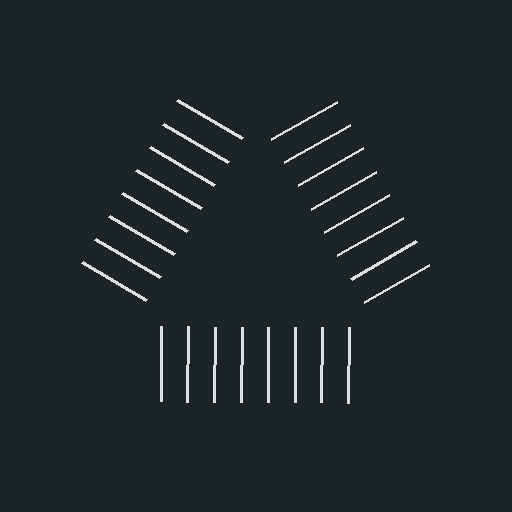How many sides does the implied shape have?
3 sides — the line-ends trace a triangle.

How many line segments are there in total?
24 — 8 along each of the 3 edges.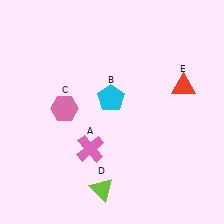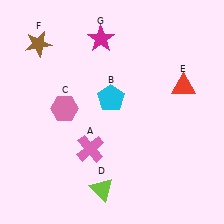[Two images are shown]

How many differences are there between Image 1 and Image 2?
There are 2 differences between the two images.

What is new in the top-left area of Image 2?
A brown star (F) was added in the top-left area of Image 2.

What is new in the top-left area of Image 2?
A magenta star (G) was added in the top-left area of Image 2.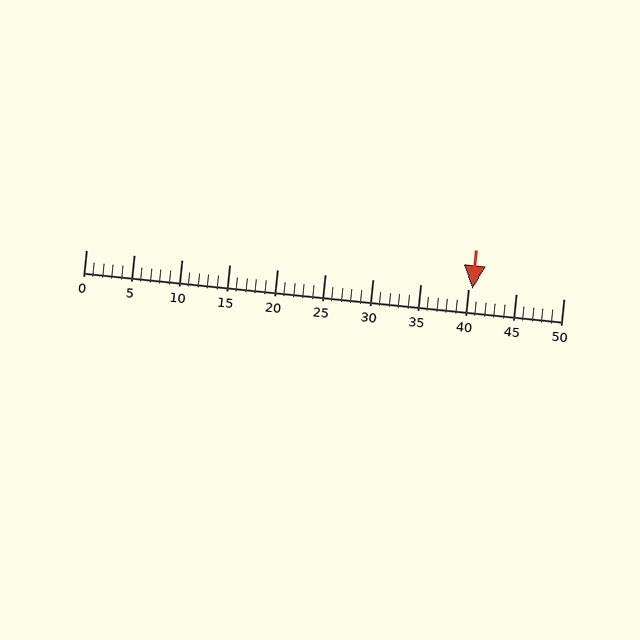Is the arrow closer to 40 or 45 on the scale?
The arrow is closer to 40.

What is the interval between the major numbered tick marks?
The major tick marks are spaced 5 units apart.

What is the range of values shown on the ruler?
The ruler shows values from 0 to 50.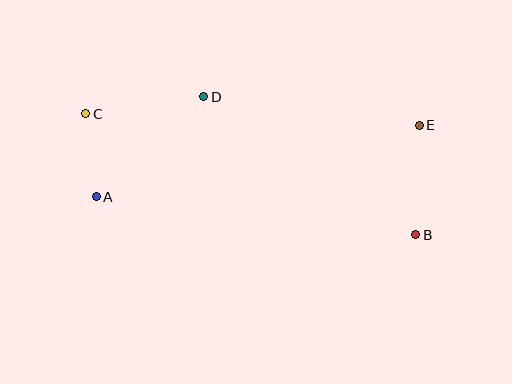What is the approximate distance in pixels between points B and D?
The distance between B and D is approximately 253 pixels.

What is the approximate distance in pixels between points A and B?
The distance between A and B is approximately 321 pixels.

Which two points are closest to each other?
Points A and C are closest to each other.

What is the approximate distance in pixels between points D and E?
The distance between D and E is approximately 218 pixels.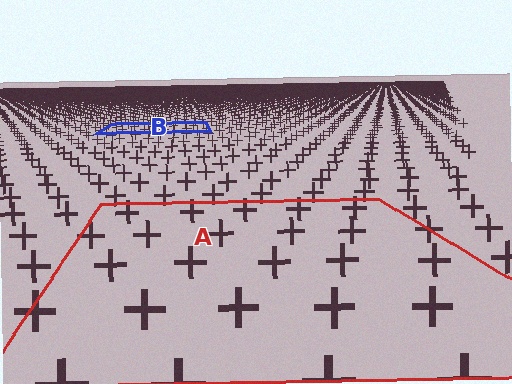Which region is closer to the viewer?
Region A is closer. The texture elements there are larger and more spread out.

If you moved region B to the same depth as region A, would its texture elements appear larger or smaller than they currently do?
They would appear larger. At a closer depth, the same texture elements are projected at a bigger on-screen size.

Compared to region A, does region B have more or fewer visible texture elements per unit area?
Region B has more texture elements per unit area — they are packed more densely because it is farther away.